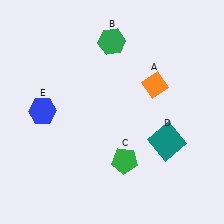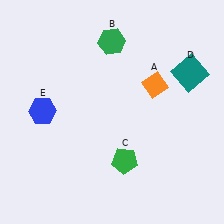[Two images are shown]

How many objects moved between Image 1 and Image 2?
1 object moved between the two images.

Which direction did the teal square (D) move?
The teal square (D) moved up.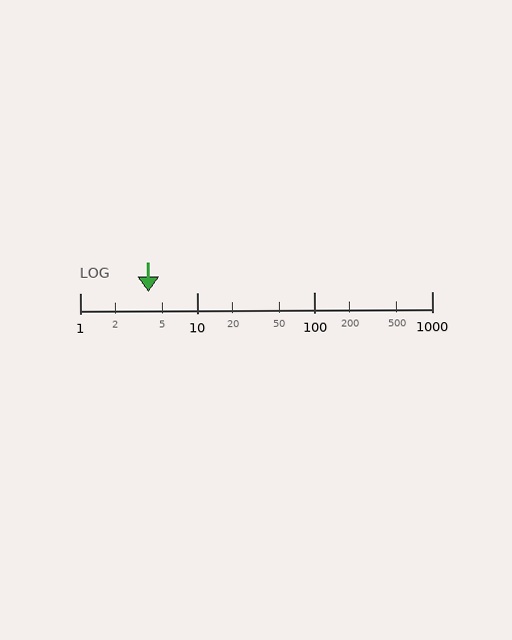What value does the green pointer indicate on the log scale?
The pointer indicates approximately 3.8.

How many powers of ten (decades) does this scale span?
The scale spans 3 decades, from 1 to 1000.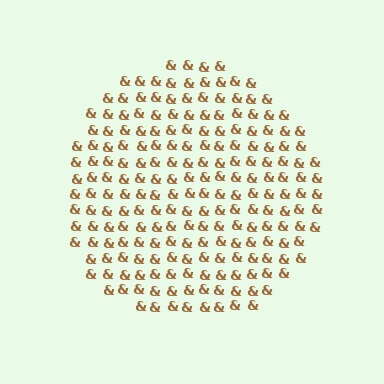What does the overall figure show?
The overall figure shows a circle.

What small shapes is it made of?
It is made of small ampersands.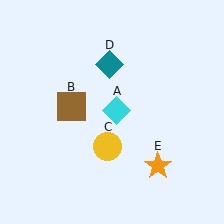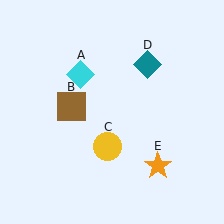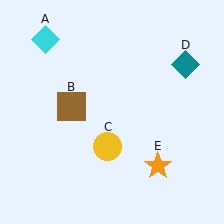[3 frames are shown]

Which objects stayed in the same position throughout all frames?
Brown square (object B) and yellow circle (object C) and orange star (object E) remained stationary.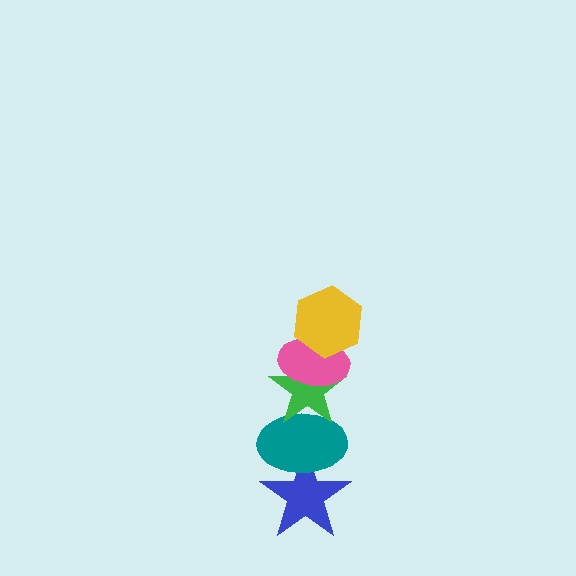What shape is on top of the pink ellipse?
The yellow hexagon is on top of the pink ellipse.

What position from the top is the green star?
The green star is 3rd from the top.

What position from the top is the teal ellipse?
The teal ellipse is 4th from the top.